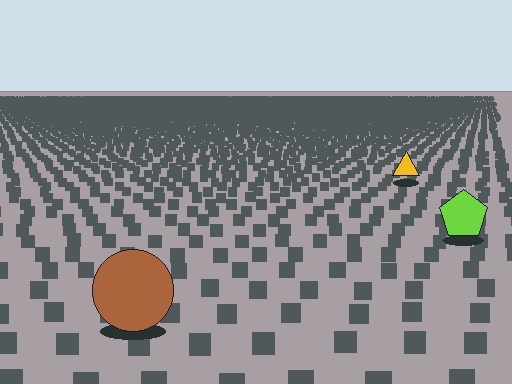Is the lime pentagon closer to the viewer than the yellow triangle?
Yes. The lime pentagon is closer — you can tell from the texture gradient: the ground texture is coarser near it.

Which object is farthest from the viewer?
The yellow triangle is farthest from the viewer. It appears smaller and the ground texture around it is denser.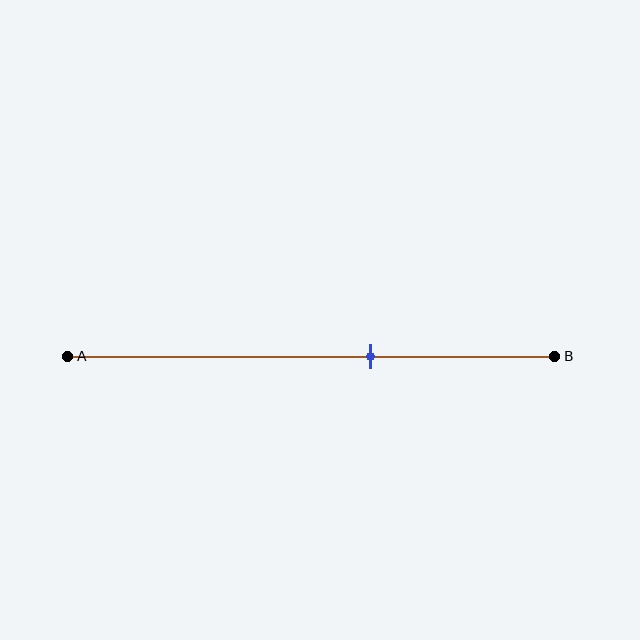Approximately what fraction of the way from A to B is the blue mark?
The blue mark is approximately 60% of the way from A to B.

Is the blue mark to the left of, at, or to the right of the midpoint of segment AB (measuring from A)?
The blue mark is to the right of the midpoint of segment AB.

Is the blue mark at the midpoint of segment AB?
No, the mark is at about 60% from A, not at the 50% midpoint.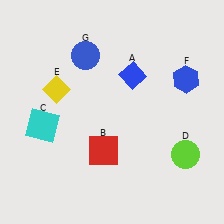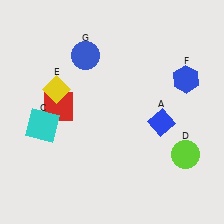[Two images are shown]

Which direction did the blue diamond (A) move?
The blue diamond (A) moved down.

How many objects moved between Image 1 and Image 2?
2 objects moved between the two images.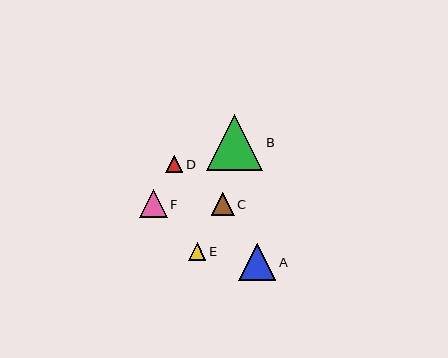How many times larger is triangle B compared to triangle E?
Triangle B is approximately 3.2 times the size of triangle E.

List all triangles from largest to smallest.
From largest to smallest: B, A, F, C, E, D.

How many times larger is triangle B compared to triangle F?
Triangle B is approximately 2.0 times the size of triangle F.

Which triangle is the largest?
Triangle B is the largest with a size of approximately 56 pixels.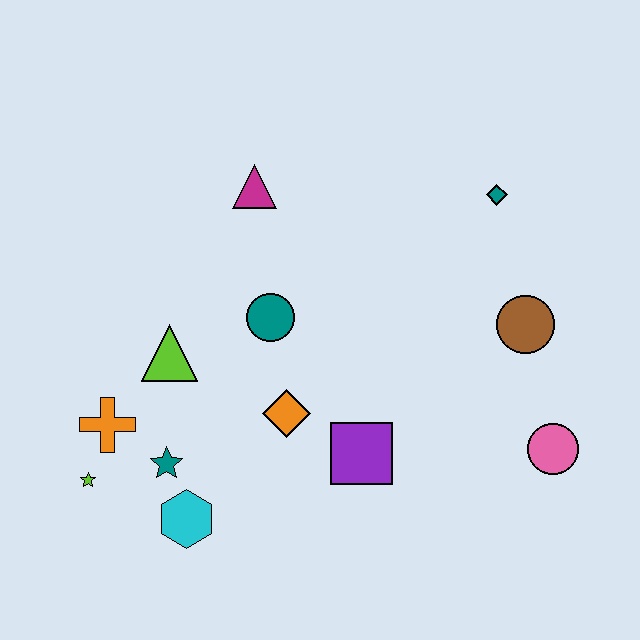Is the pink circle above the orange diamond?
No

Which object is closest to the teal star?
The cyan hexagon is closest to the teal star.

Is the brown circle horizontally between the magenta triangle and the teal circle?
No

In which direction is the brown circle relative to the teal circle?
The brown circle is to the right of the teal circle.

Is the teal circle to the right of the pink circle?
No